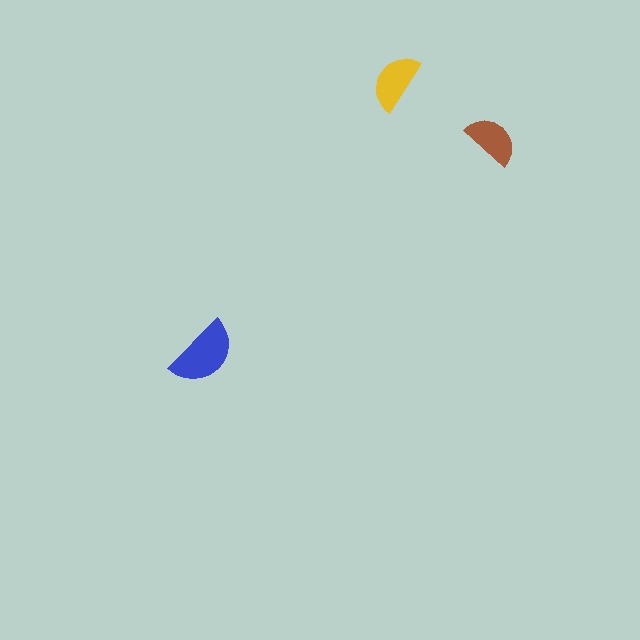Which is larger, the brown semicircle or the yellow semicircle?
The yellow one.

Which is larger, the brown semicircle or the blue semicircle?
The blue one.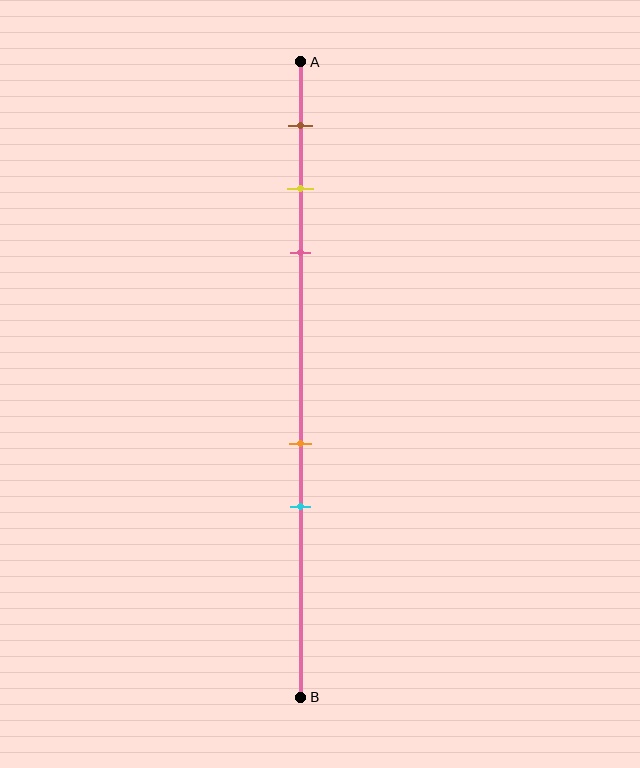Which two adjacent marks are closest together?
The yellow and pink marks are the closest adjacent pair.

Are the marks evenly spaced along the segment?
No, the marks are not evenly spaced.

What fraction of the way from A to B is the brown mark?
The brown mark is approximately 10% (0.1) of the way from A to B.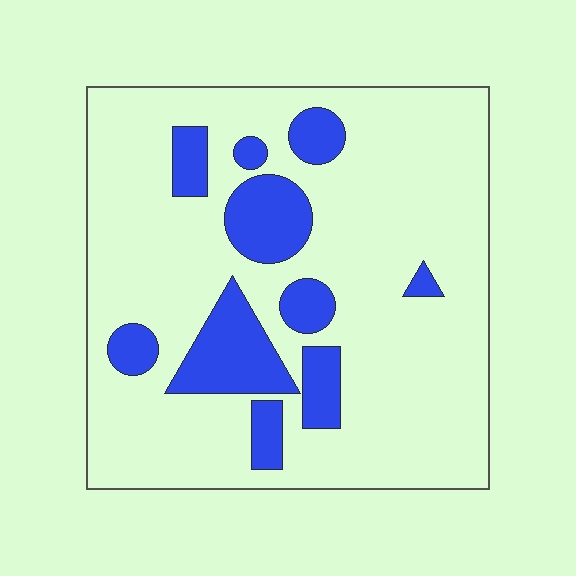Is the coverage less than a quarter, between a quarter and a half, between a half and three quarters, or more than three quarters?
Less than a quarter.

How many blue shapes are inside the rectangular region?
10.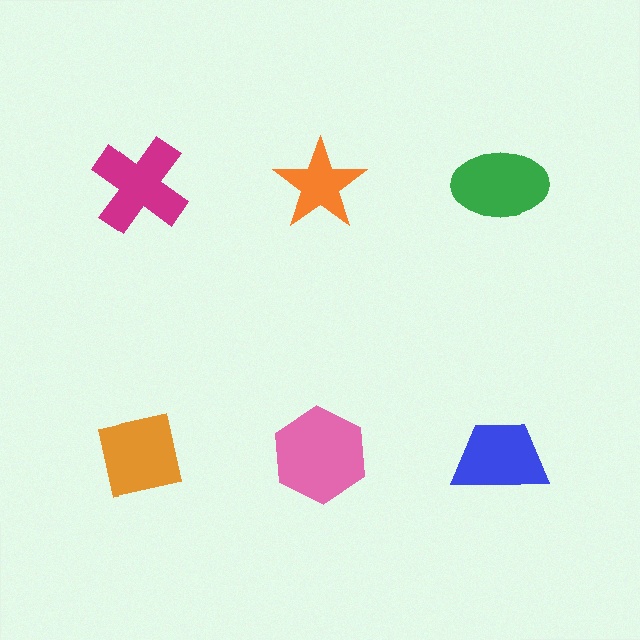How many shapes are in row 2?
3 shapes.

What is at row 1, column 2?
An orange star.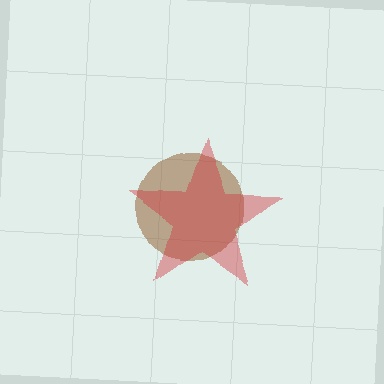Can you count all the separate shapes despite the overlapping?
Yes, there are 2 separate shapes.